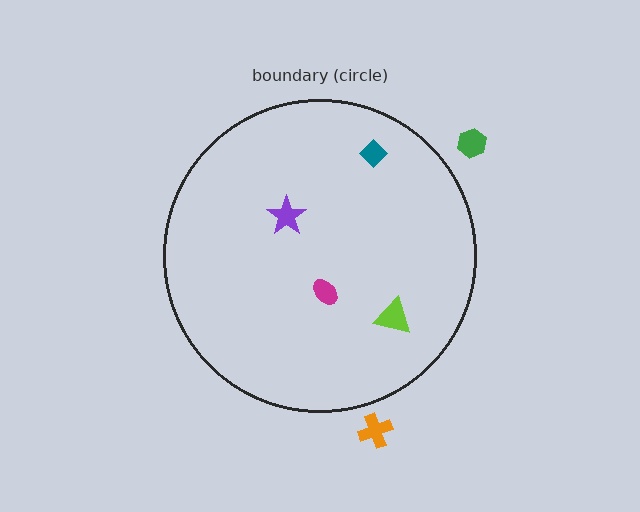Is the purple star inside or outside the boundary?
Inside.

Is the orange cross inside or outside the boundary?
Outside.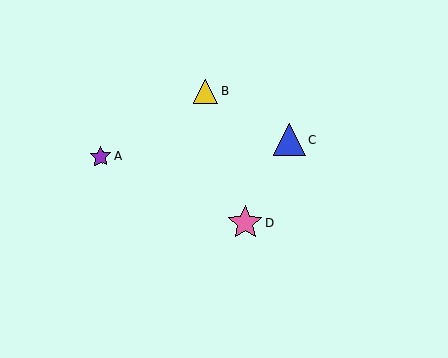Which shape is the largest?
The pink star (labeled D) is the largest.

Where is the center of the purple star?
The center of the purple star is at (100, 157).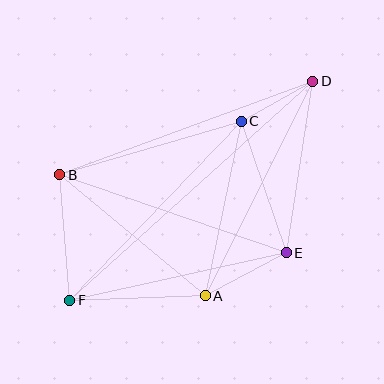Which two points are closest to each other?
Points C and D are closest to each other.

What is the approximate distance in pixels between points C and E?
The distance between C and E is approximately 139 pixels.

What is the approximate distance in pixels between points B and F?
The distance between B and F is approximately 126 pixels.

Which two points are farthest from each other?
Points D and F are farthest from each other.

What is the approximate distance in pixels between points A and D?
The distance between A and D is approximately 239 pixels.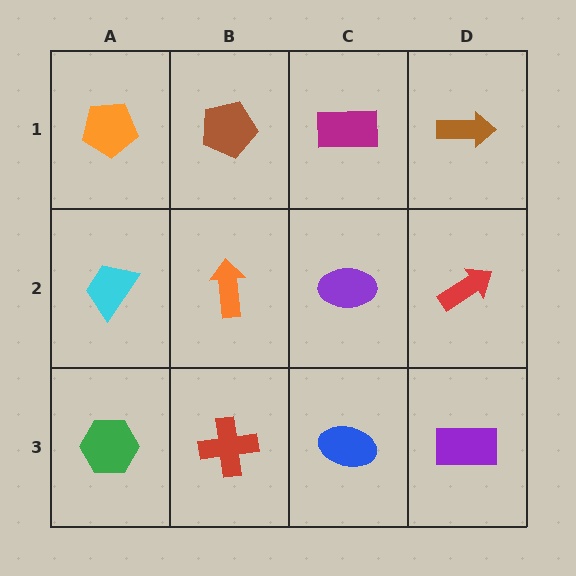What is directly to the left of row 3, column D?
A blue ellipse.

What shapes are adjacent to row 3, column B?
An orange arrow (row 2, column B), a green hexagon (row 3, column A), a blue ellipse (row 3, column C).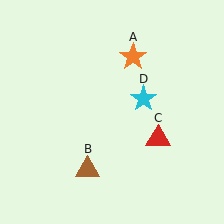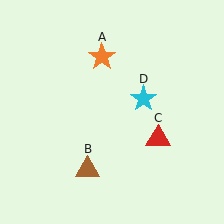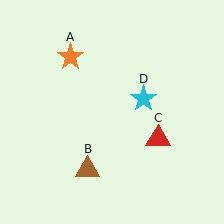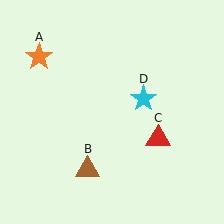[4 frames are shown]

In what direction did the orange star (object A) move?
The orange star (object A) moved left.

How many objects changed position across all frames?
1 object changed position: orange star (object A).